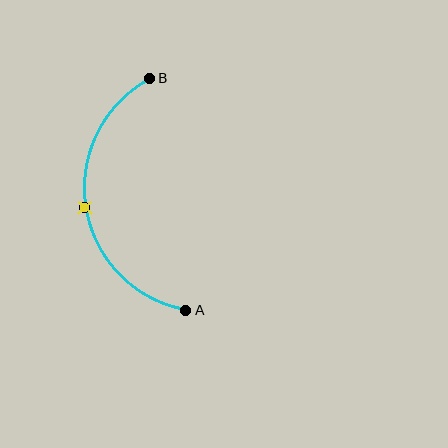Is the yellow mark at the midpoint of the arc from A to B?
Yes. The yellow mark lies on the arc at equal arc-length from both A and B — it is the arc midpoint.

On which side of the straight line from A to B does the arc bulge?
The arc bulges to the left of the straight line connecting A and B.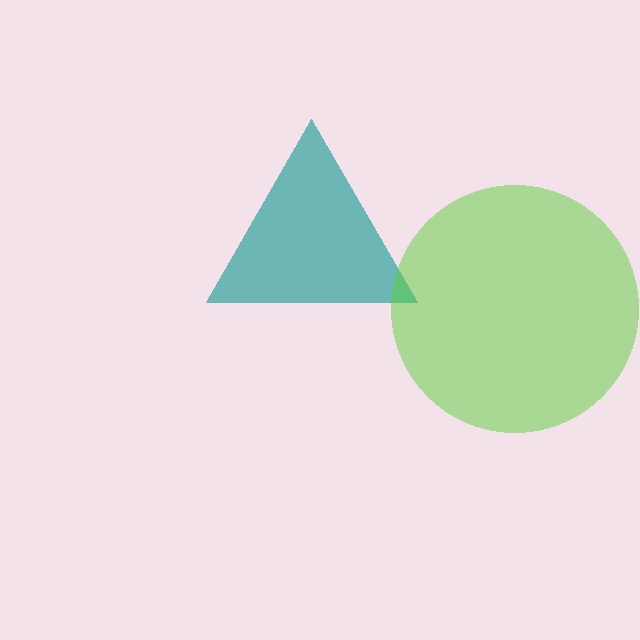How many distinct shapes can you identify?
There are 2 distinct shapes: a teal triangle, a lime circle.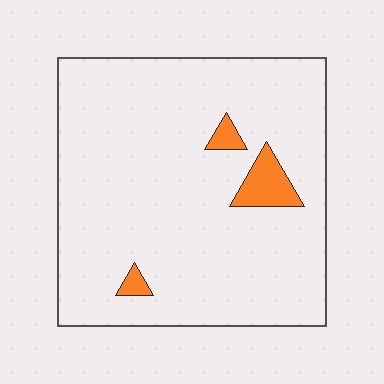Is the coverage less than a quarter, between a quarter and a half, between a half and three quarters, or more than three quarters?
Less than a quarter.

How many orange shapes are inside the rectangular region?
3.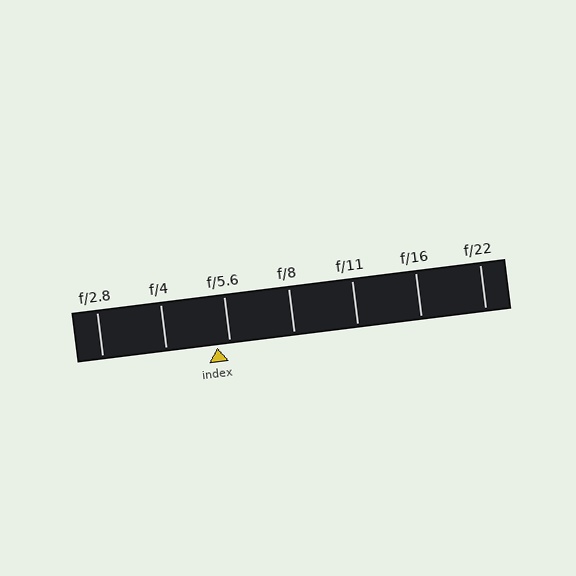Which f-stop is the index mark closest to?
The index mark is closest to f/5.6.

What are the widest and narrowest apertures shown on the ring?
The widest aperture shown is f/2.8 and the narrowest is f/22.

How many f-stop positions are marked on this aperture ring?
There are 7 f-stop positions marked.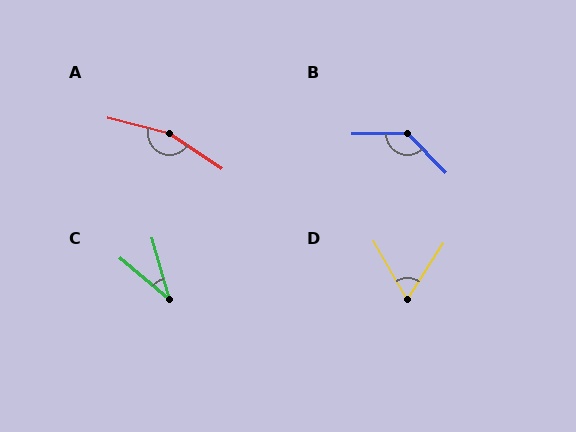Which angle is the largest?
A, at approximately 160 degrees.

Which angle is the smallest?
C, at approximately 34 degrees.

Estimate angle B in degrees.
Approximately 133 degrees.